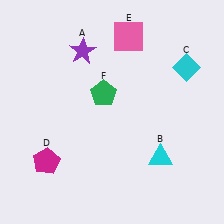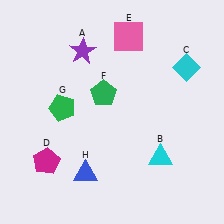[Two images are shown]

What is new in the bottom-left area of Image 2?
A blue triangle (H) was added in the bottom-left area of Image 2.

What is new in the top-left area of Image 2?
A green pentagon (G) was added in the top-left area of Image 2.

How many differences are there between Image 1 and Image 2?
There are 2 differences between the two images.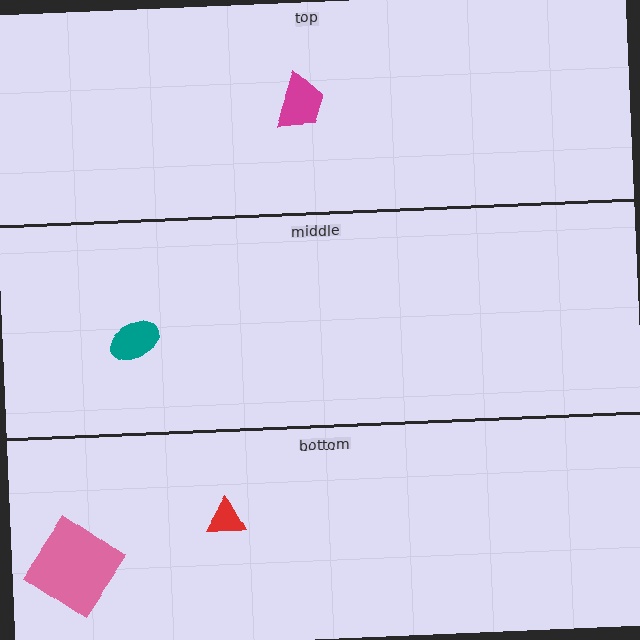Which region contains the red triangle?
The bottom region.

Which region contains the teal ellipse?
The middle region.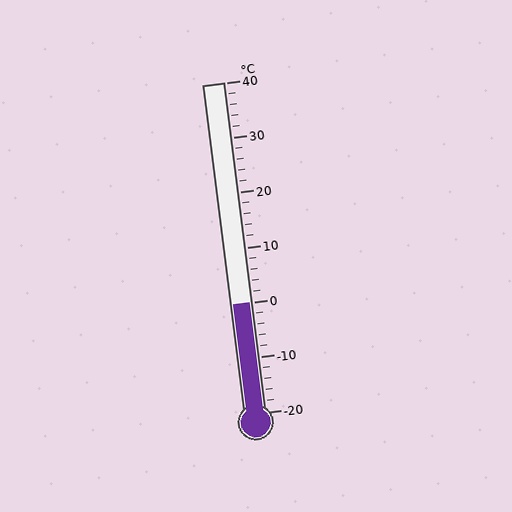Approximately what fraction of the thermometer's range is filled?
The thermometer is filled to approximately 35% of its range.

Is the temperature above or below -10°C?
The temperature is above -10°C.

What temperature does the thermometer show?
The thermometer shows approximately 0°C.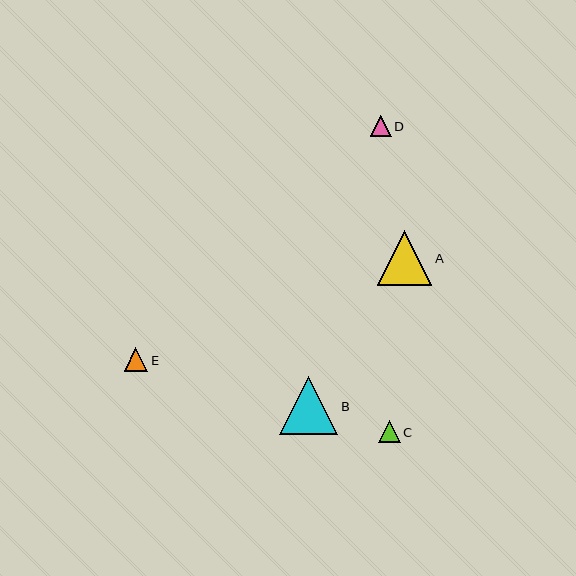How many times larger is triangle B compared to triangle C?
Triangle B is approximately 2.7 times the size of triangle C.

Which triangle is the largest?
Triangle B is the largest with a size of approximately 58 pixels.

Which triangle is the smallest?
Triangle D is the smallest with a size of approximately 20 pixels.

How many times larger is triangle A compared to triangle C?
Triangle A is approximately 2.6 times the size of triangle C.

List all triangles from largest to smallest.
From largest to smallest: B, A, E, C, D.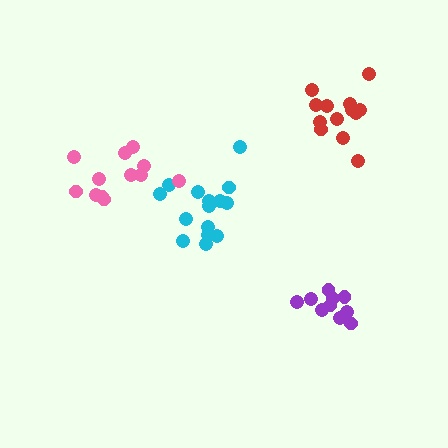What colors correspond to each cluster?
The clusters are colored: cyan, pink, purple, red.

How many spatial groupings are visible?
There are 4 spatial groupings.